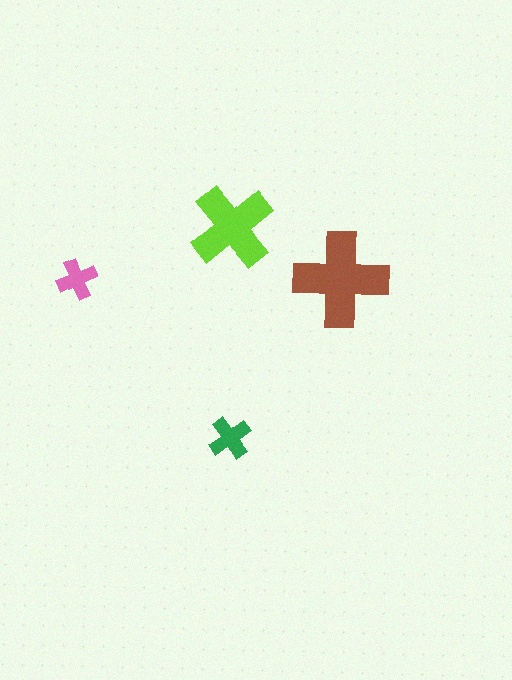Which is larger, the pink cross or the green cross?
The green one.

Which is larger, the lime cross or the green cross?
The lime one.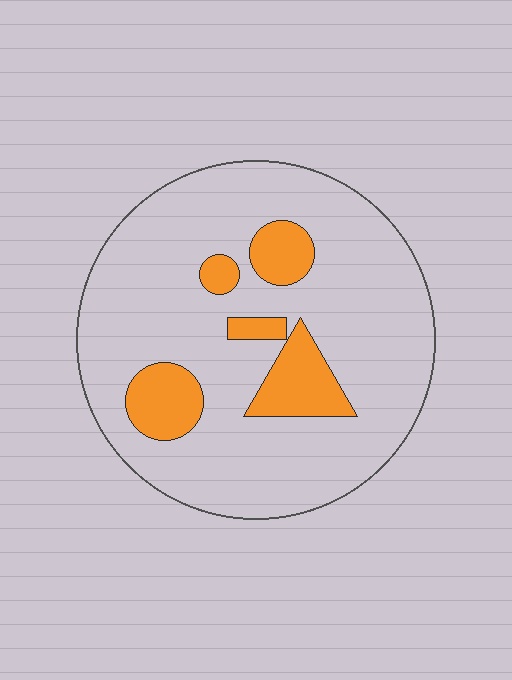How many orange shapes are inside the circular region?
5.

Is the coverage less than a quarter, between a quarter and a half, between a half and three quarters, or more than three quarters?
Less than a quarter.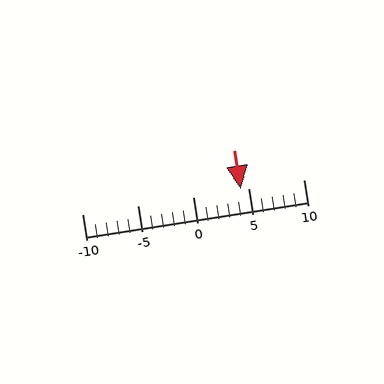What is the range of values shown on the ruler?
The ruler shows values from -10 to 10.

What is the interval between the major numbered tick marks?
The major tick marks are spaced 5 units apart.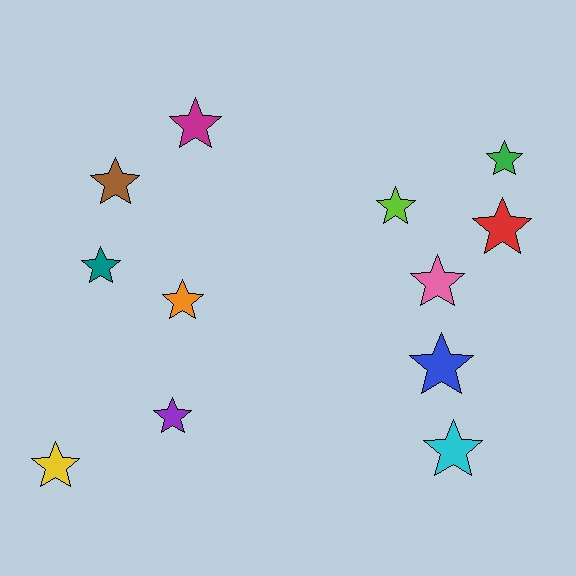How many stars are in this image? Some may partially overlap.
There are 12 stars.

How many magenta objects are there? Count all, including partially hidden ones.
There is 1 magenta object.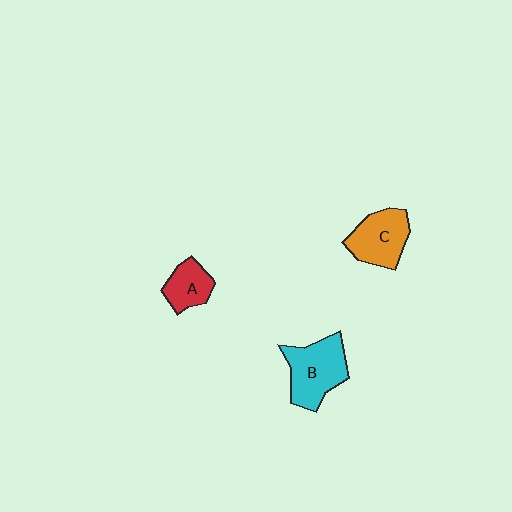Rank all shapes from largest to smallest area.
From largest to smallest: B (cyan), C (orange), A (red).